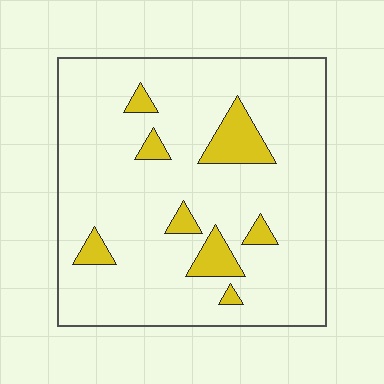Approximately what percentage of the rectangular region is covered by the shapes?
Approximately 10%.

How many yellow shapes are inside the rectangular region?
8.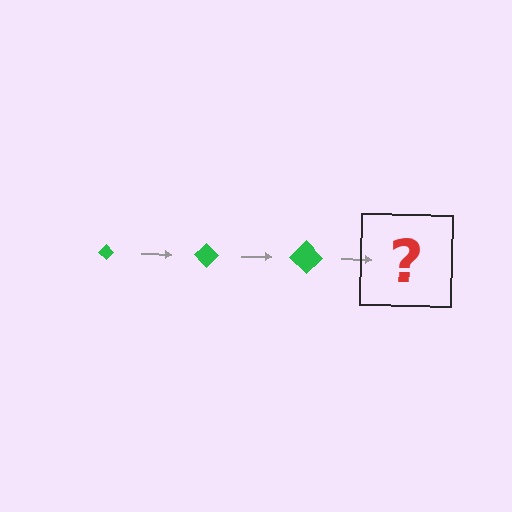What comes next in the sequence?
The next element should be a green diamond, larger than the previous one.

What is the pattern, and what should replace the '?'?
The pattern is that the diamond gets progressively larger each step. The '?' should be a green diamond, larger than the previous one.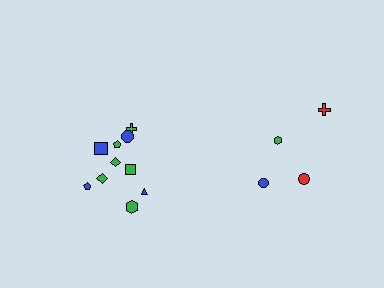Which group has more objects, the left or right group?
The left group.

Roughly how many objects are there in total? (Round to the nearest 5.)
Roughly 15 objects in total.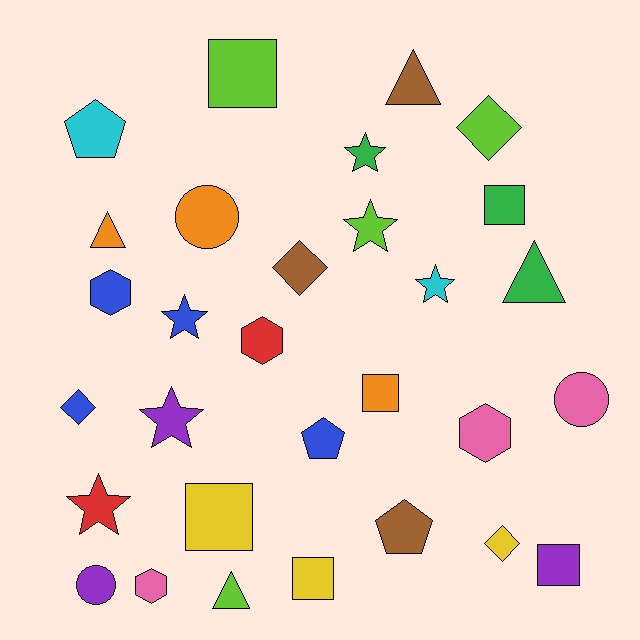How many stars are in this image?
There are 6 stars.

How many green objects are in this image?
There are 3 green objects.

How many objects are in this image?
There are 30 objects.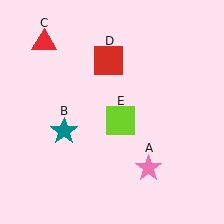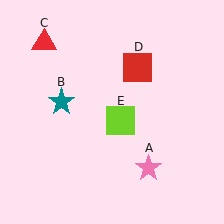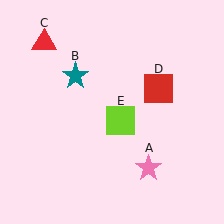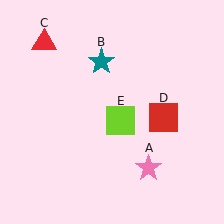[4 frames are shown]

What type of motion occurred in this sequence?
The teal star (object B), red square (object D) rotated clockwise around the center of the scene.